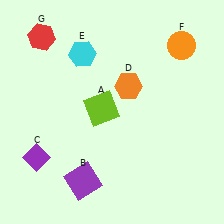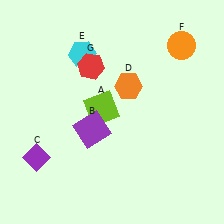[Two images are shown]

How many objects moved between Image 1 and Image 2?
2 objects moved between the two images.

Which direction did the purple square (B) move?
The purple square (B) moved up.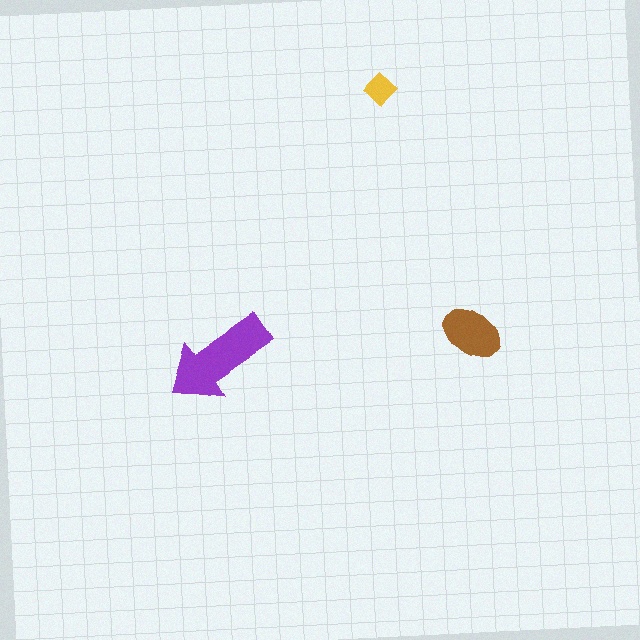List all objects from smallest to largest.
The yellow diamond, the brown ellipse, the purple arrow.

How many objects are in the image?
There are 3 objects in the image.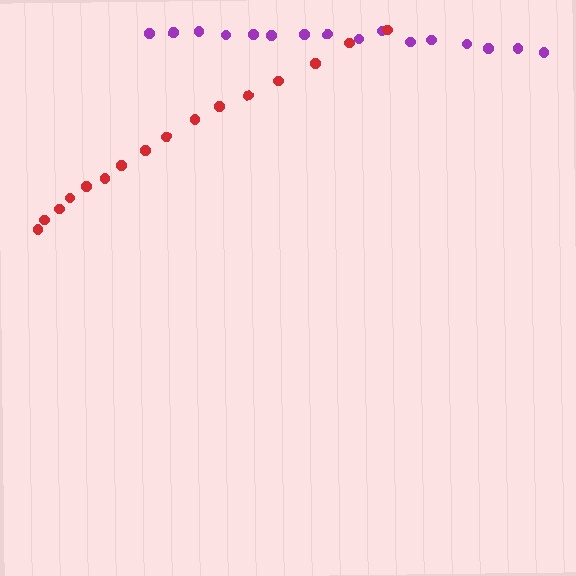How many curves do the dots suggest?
There are 2 distinct paths.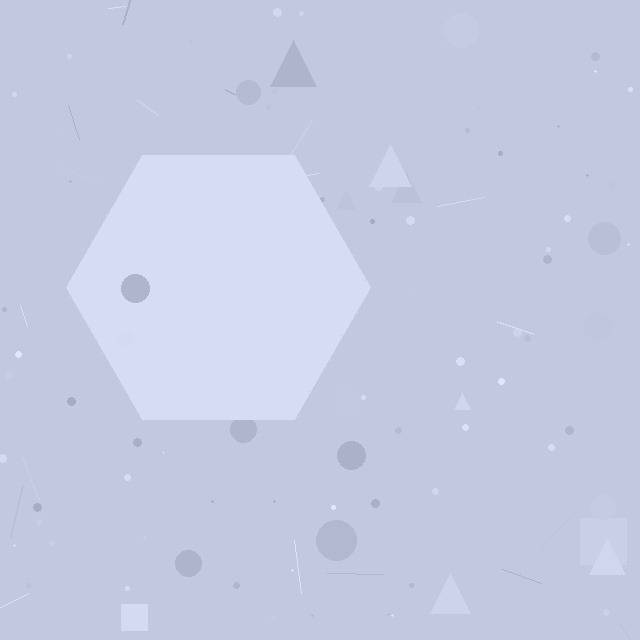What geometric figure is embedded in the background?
A hexagon is embedded in the background.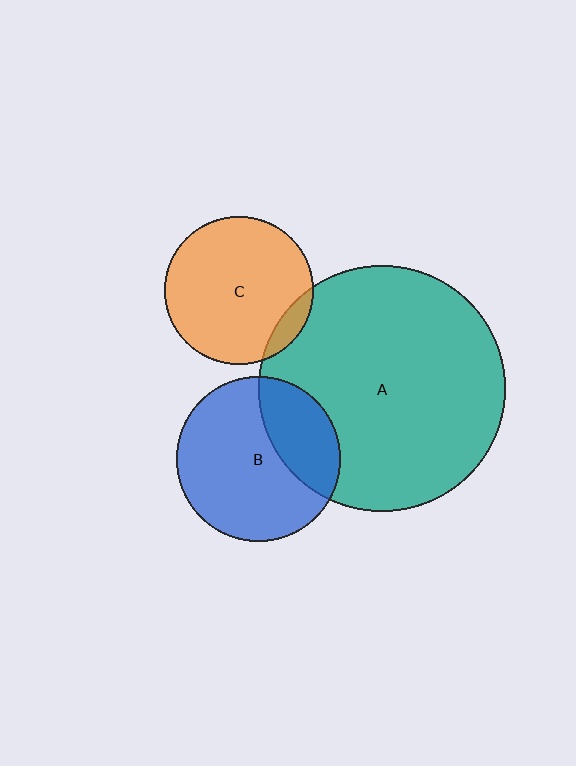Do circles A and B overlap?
Yes.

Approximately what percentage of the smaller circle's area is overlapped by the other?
Approximately 30%.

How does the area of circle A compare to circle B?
Approximately 2.2 times.